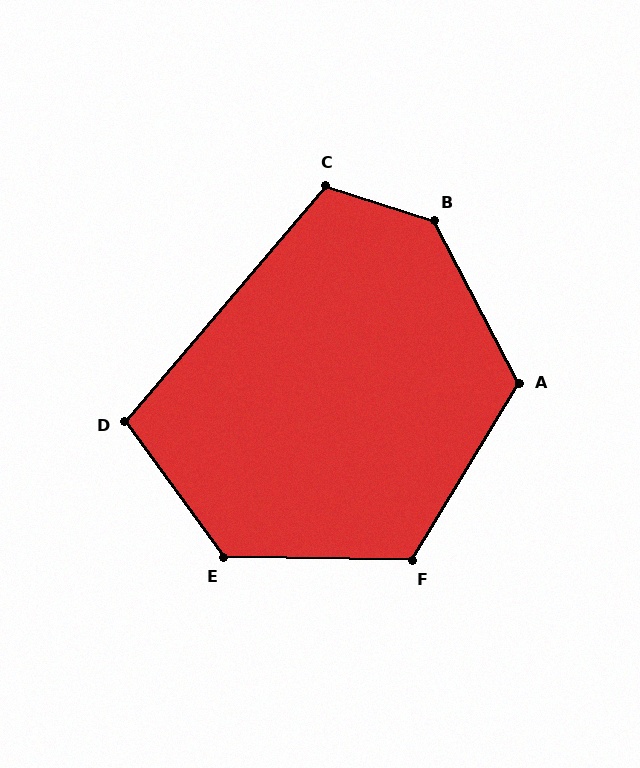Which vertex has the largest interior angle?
B, at approximately 136 degrees.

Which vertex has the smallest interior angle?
D, at approximately 104 degrees.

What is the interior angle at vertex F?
Approximately 120 degrees (obtuse).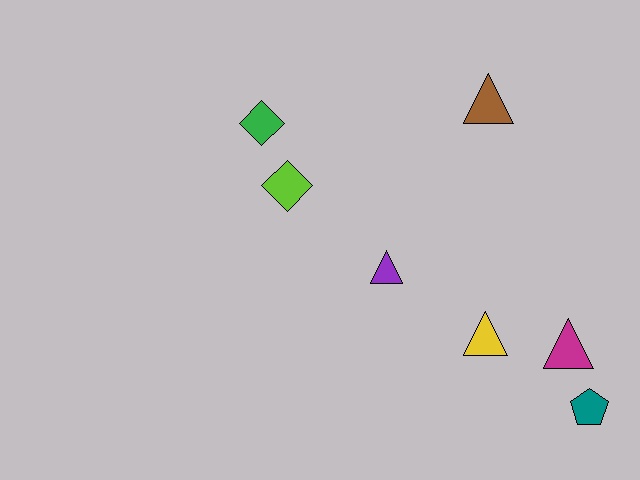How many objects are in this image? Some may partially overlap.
There are 7 objects.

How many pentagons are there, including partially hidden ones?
There is 1 pentagon.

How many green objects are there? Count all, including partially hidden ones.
There is 1 green object.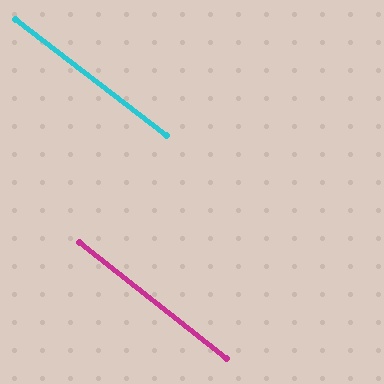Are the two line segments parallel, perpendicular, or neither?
Parallel — their directions differ by only 0.7°.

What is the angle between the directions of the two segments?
Approximately 1 degree.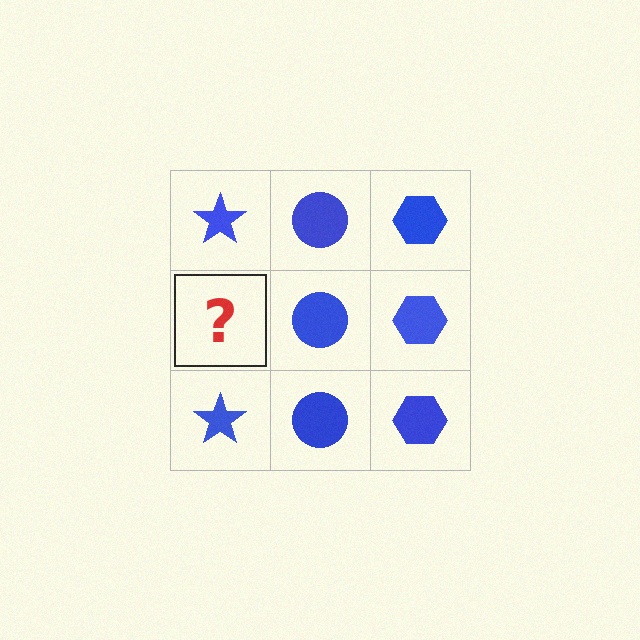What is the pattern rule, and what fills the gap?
The rule is that each column has a consistent shape. The gap should be filled with a blue star.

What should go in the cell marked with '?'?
The missing cell should contain a blue star.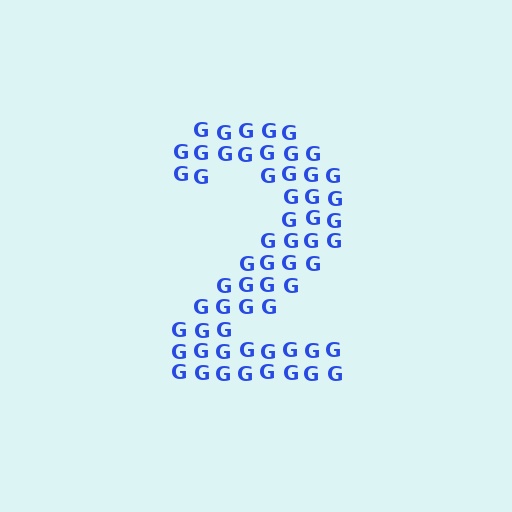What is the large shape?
The large shape is the digit 2.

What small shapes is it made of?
It is made of small letter G's.